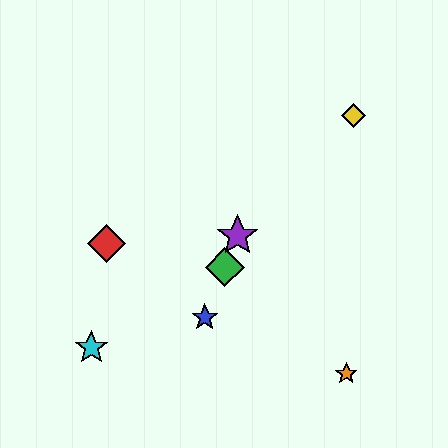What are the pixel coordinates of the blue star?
The blue star is at (205, 317).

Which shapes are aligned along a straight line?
The blue star, the green diamond, the purple star are aligned along a straight line.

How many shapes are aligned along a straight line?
3 shapes (the blue star, the green diamond, the purple star) are aligned along a straight line.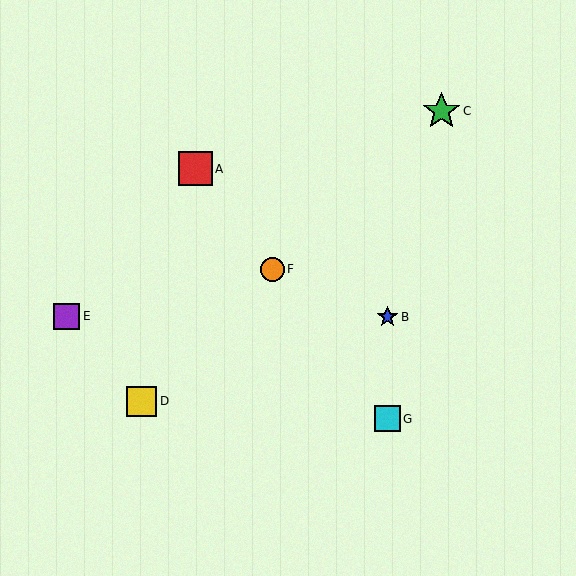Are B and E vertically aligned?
No, B is at x≈388 and E is at x≈67.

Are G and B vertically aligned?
Yes, both are at x≈388.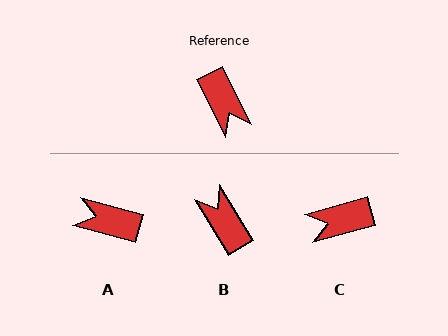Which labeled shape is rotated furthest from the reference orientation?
B, about 175 degrees away.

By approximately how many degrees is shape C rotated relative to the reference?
Approximately 100 degrees clockwise.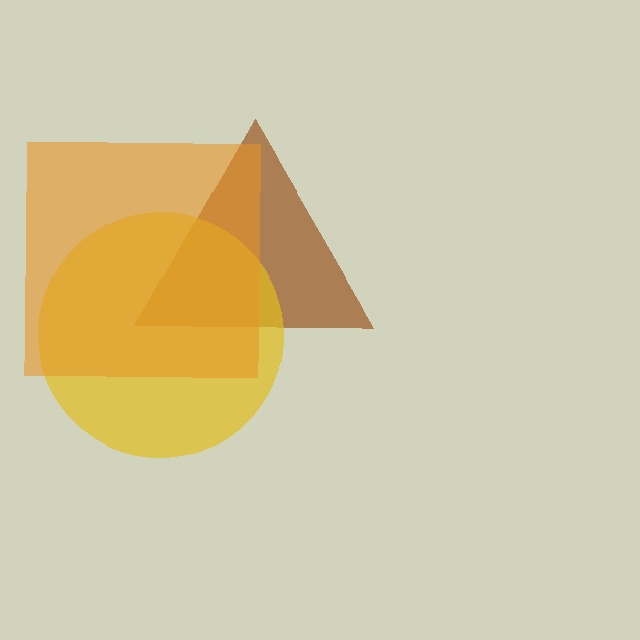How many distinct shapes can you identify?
There are 3 distinct shapes: a brown triangle, a yellow circle, an orange square.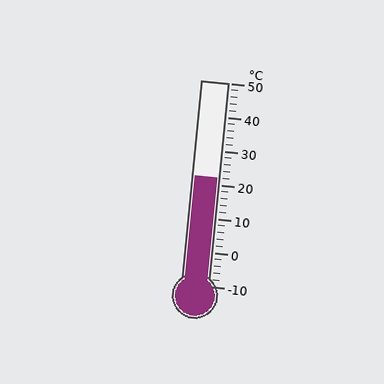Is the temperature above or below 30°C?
The temperature is below 30°C.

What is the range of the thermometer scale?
The thermometer scale ranges from -10°C to 50°C.